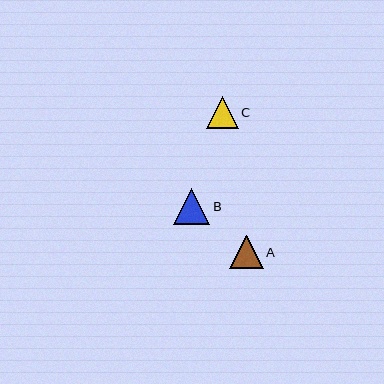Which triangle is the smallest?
Triangle C is the smallest with a size of approximately 32 pixels.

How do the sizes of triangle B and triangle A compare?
Triangle B and triangle A are approximately the same size.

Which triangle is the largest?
Triangle B is the largest with a size of approximately 36 pixels.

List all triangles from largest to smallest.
From largest to smallest: B, A, C.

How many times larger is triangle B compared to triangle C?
Triangle B is approximately 1.1 times the size of triangle C.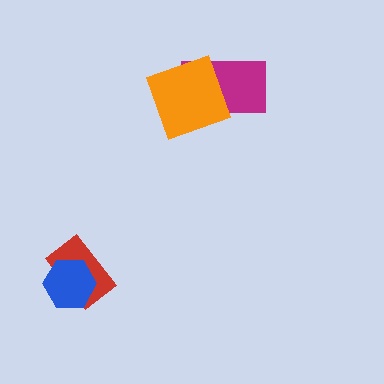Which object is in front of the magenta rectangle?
The orange square is in front of the magenta rectangle.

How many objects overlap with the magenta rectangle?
1 object overlaps with the magenta rectangle.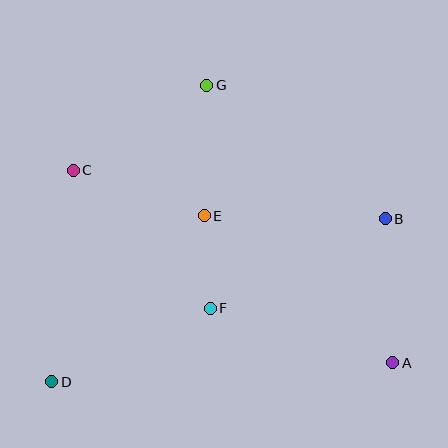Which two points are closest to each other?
Points E and F are closest to each other.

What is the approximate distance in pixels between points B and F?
The distance between B and F is approximately 197 pixels.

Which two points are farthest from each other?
Points A and C are farthest from each other.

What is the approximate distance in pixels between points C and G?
The distance between C and G is approximately 158 pixels.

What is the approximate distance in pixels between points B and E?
The distance between B and E is approximately 181 pixels.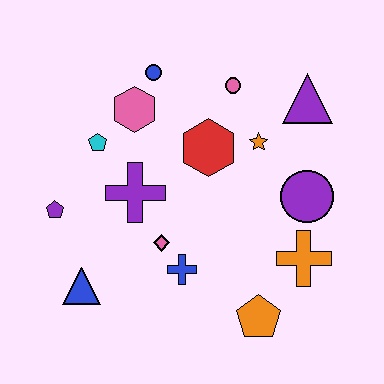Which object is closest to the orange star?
The red hexagon is closest to the orange star.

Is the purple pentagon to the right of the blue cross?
No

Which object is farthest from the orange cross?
The purple pentagon is farthest from the orange cross.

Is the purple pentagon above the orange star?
No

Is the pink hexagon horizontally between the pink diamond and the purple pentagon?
Yes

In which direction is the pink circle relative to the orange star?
The pink circle is above the orange star.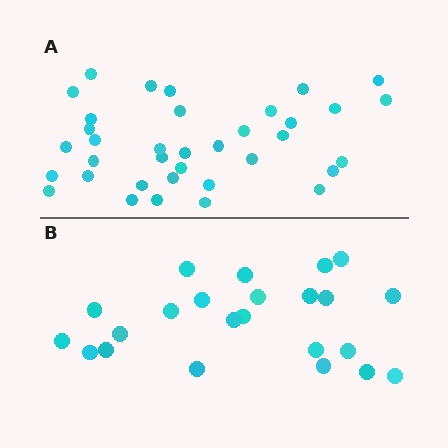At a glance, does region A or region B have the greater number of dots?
Region A (the top region) has more dots.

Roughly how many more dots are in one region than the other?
Region A has approximately 15 more dots than region B.